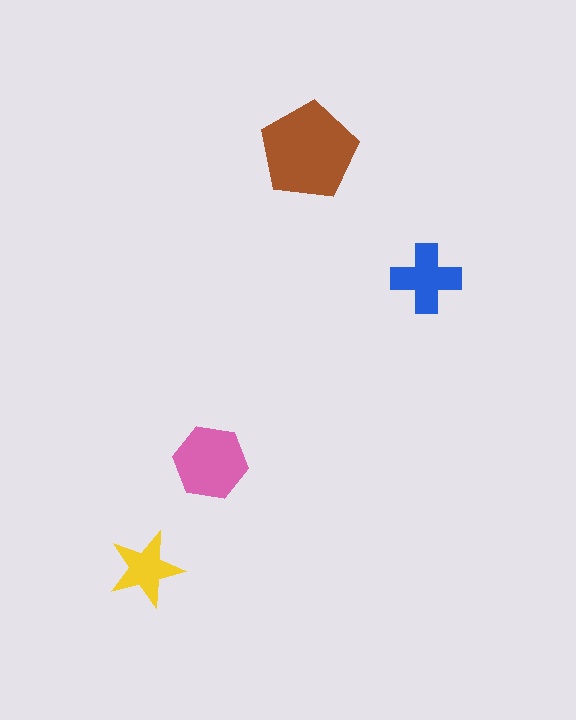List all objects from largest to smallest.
The brown pentagon, the pink hexagon, the blue cross, the yellow star.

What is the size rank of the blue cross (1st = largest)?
3rd.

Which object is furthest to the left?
The yellow star is leftmost.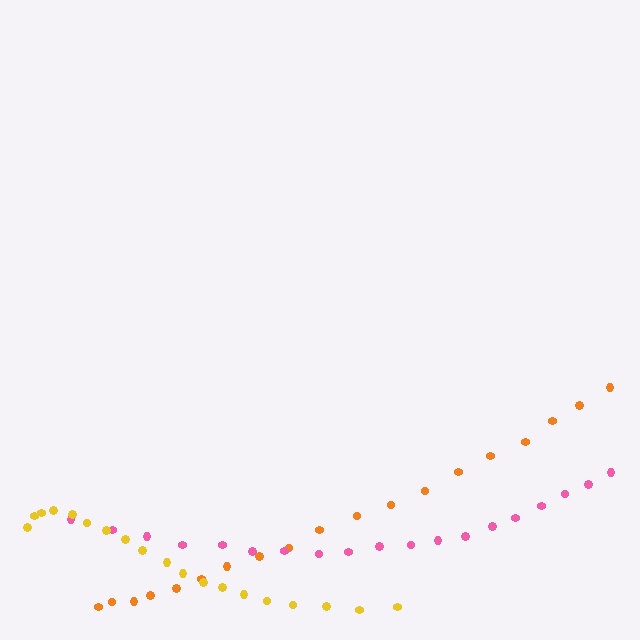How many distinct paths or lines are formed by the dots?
There are 3 distinct paths.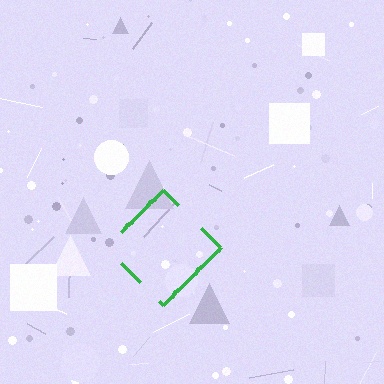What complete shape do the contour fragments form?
The contour fragments form a diamond.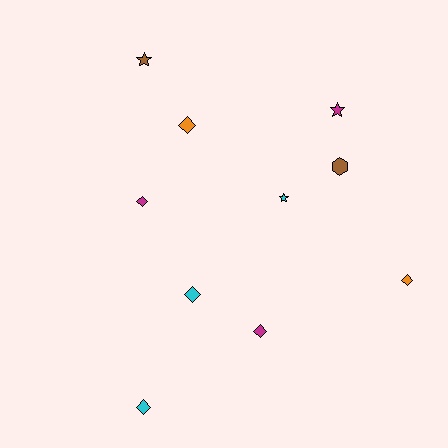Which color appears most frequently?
Magenta, with 3 objects.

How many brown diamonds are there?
There are no brown diamonds.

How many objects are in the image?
There are 10 objects.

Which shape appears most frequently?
Diamond, with 6 objects.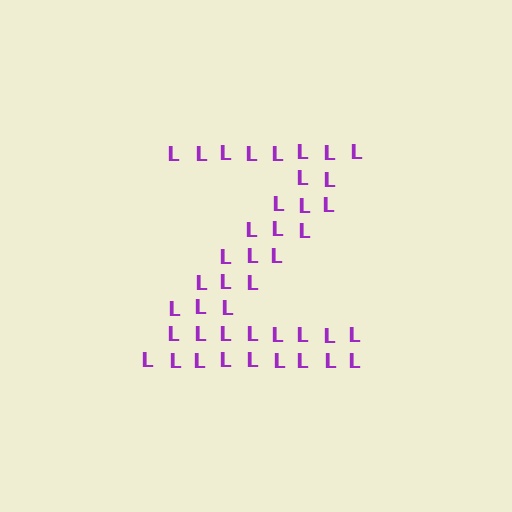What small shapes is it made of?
It is made of small letter L's.